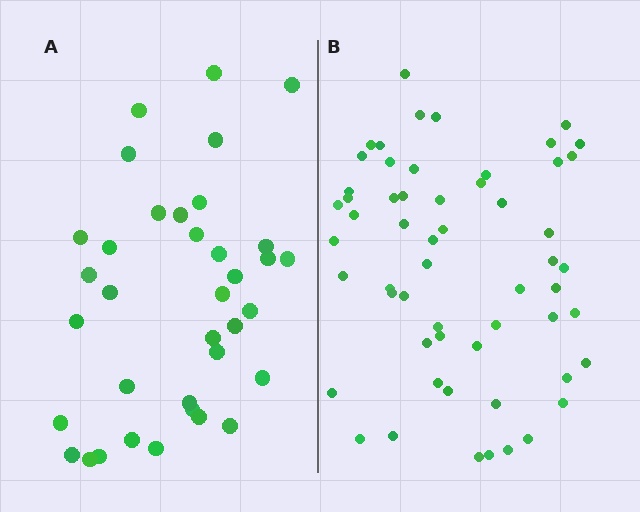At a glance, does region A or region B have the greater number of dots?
Region B (the right region) has more dots.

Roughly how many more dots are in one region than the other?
Region B has approximately 20 more dots than region A.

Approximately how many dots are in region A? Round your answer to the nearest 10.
About 40 dots. (The exact count is 36, which rounds to 40.)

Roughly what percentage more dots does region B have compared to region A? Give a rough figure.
About 60% more.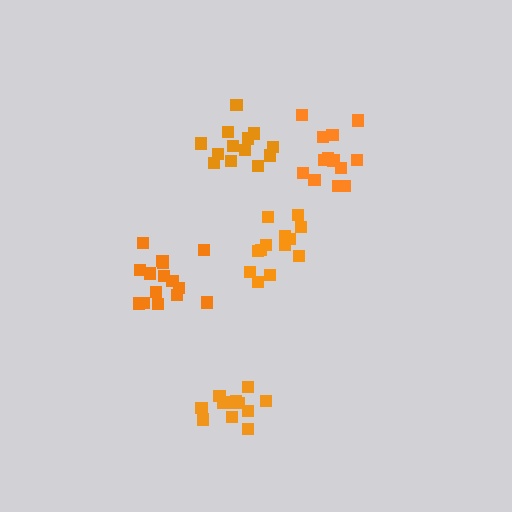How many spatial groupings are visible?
There are 5 spatial groupings.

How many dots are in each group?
Group 1: 13 dots, Group 2: 13 dots, Group 3: 13 dots, Group 4: 13 dots, Group 5: 15 dots (67 total).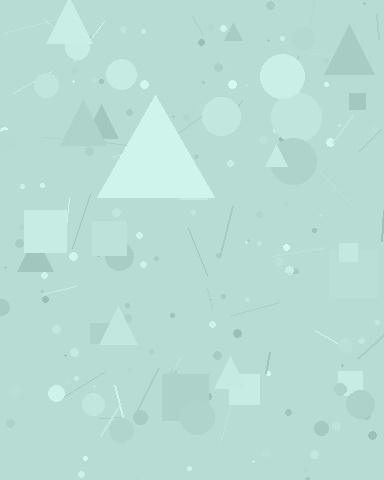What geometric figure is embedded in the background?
A triangle is embedded in the background.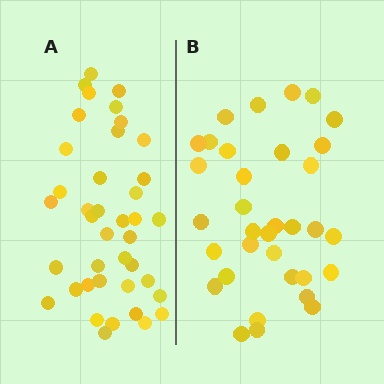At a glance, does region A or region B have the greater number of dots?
Region A (the left region) has more dots.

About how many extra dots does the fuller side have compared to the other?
Region A has about 6 more dots than region B.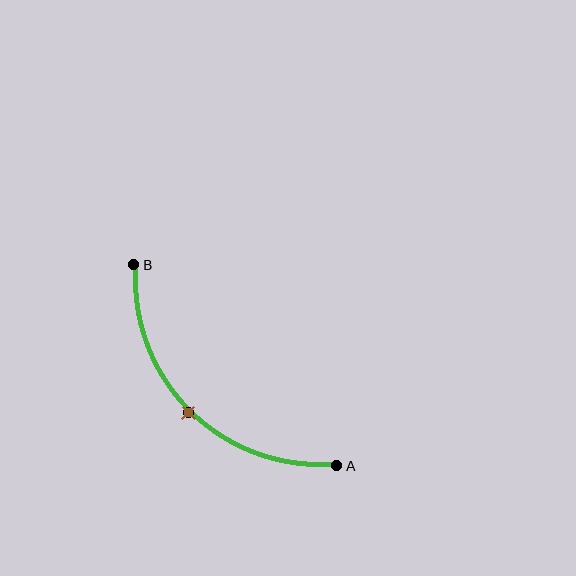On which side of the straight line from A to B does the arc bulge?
The arc bulges below and to the left of the straight line connecting A and B.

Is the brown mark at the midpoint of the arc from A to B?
Yes. The brown mark lies on the arc at equal arc-length from both A and B — it is the arc midpoint.